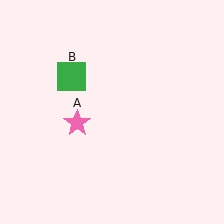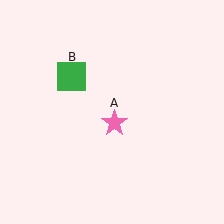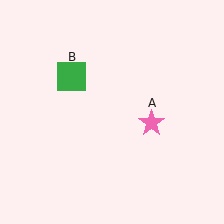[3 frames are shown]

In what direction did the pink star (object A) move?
The pink star (object A) moved right.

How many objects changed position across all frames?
1 object changed position: pink star (object A).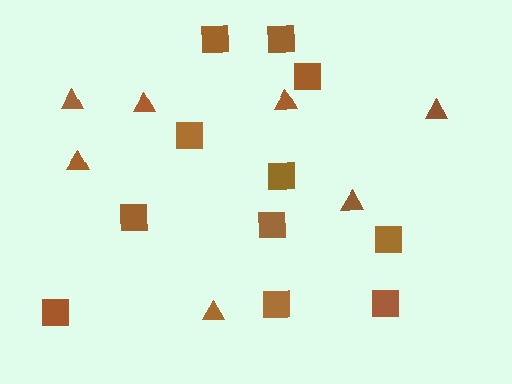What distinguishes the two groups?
There are 2 groups: one group of squares (11) and one group of triangles (7).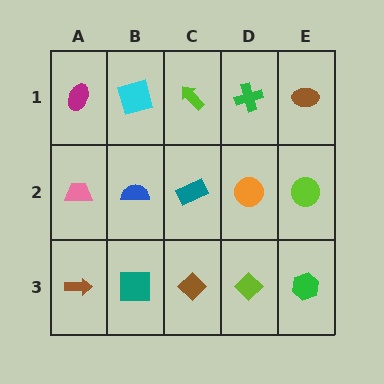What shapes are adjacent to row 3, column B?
A blue semicircle (row 2, column B), a brown arrow (row 3, column A), a brown diamond (row 3, column C).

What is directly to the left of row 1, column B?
A magenta ellipse.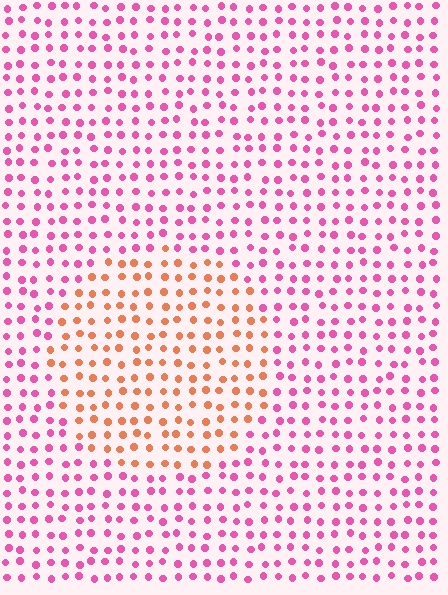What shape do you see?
I see a circle.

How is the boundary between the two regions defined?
The boundary is defined purely by a slight shift in hue (about 53 degrees). Spacing, size, and orientation are identical on both sides.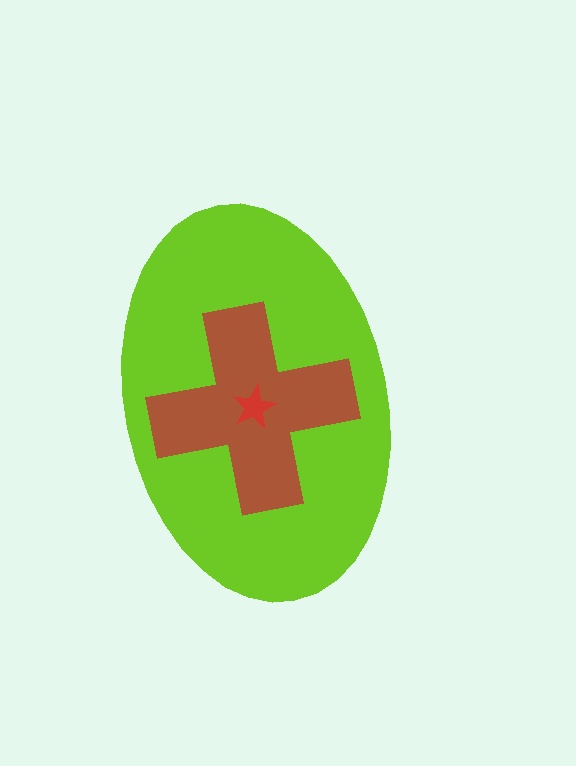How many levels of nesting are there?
3.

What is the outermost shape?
The lime ellipse.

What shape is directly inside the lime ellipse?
The brown cross.